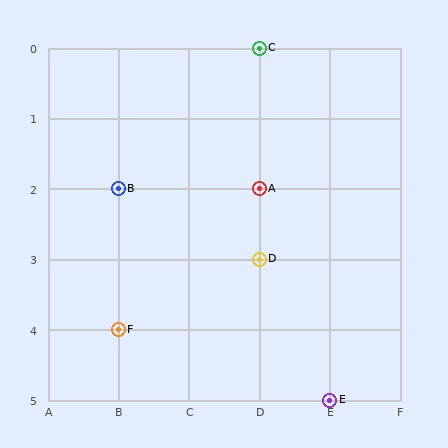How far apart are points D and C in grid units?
Points D and C are 3 rows apart.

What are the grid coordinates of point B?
Point B is at grid coordinates (B, 2).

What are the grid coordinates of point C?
Point C is at grid coordinates (D, 0).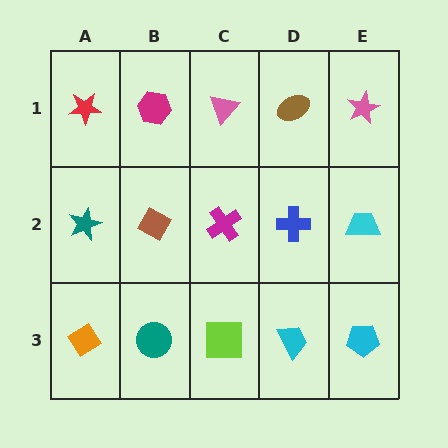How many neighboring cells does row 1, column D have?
3.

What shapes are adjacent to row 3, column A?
A teal star (row 2, column A), a teal circle (row 3, column B).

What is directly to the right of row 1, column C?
A brown ellipse.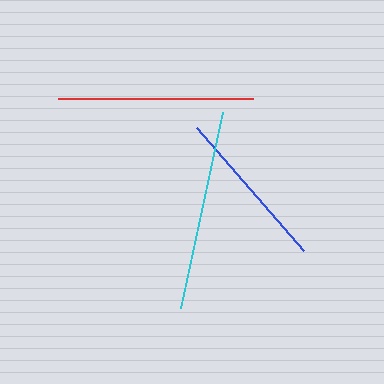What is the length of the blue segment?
The blue segment is approximately 163 pixels long.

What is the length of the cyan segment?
The cyan segment is approximately 201 pixels long.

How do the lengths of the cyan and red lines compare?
The cyan and red lines are approximately the same length.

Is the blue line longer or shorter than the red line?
The red line is longer than the blue line.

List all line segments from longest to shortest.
From longest to shortest: cyan, red, blue.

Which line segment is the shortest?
The blue line is the shortest at approximately 163 pixels.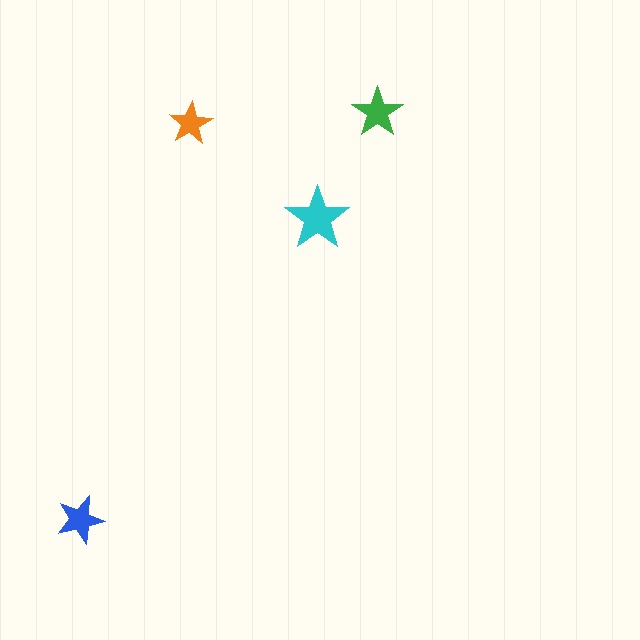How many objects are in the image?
There are 4 objects in the image.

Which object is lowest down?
The blue star is bottommost.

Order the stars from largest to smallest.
the cyan one, the green one, the blue one, the orange one.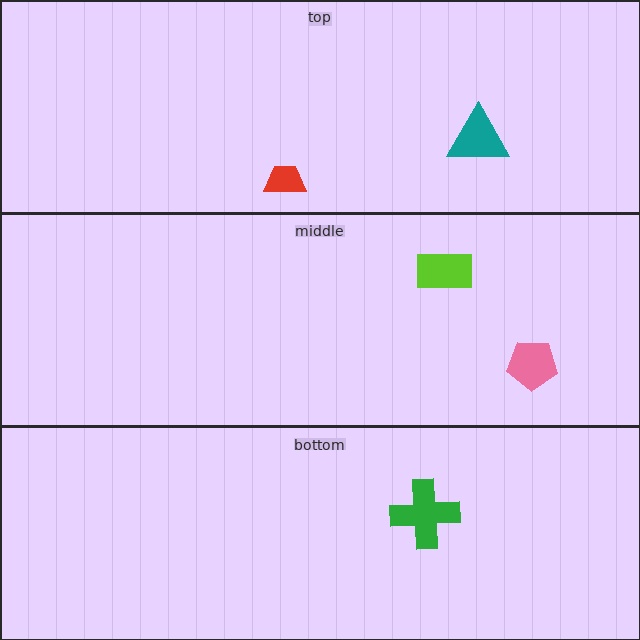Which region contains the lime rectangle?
The middle region.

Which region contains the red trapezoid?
The top region.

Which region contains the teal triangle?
The top region.